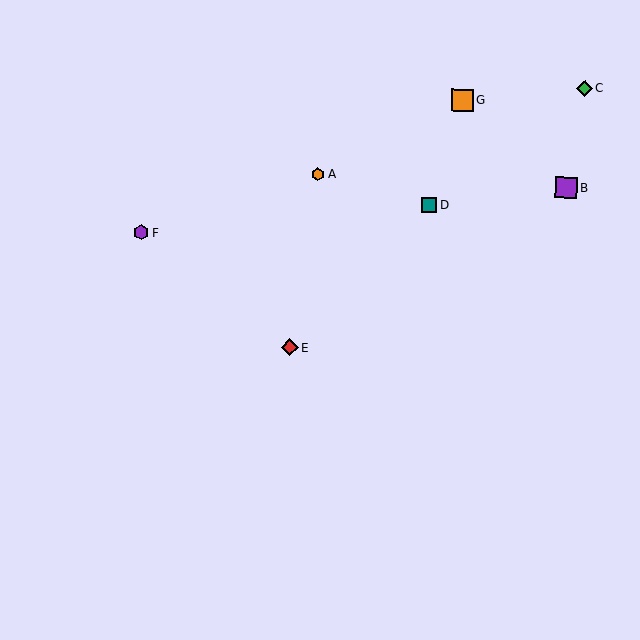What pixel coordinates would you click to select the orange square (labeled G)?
Click at (462, 100) to select the orange square G.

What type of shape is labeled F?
Shape F is a purple hexagon.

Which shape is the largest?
The orange square (labeled G) is the largest.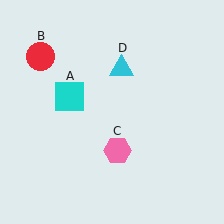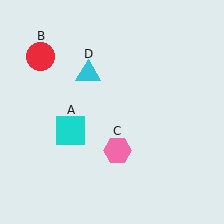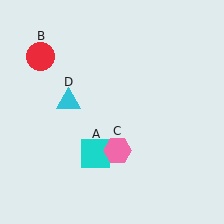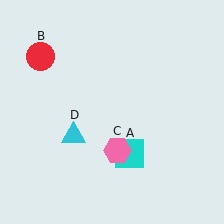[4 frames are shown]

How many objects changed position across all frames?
2 objects changed position: cyan square (object A), cyan triangle (object D).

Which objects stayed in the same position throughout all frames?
Red circle (object B) and pink hexagon (object C) remained stationary.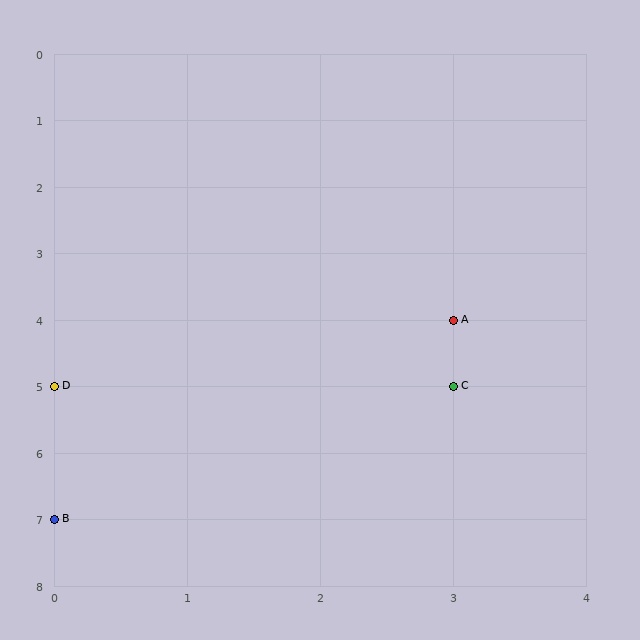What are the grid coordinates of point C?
Point C is at grid coordinates (3, 5).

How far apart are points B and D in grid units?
Points B and D are 2 rows apart.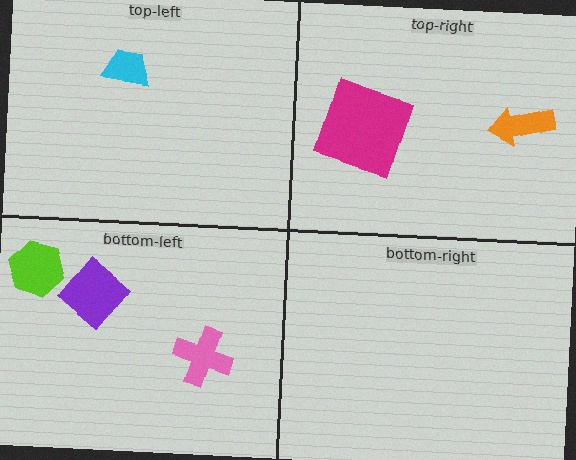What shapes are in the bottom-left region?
The purple diamond, the lime hexagon, the pink cross.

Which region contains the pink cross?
The bottom-left region.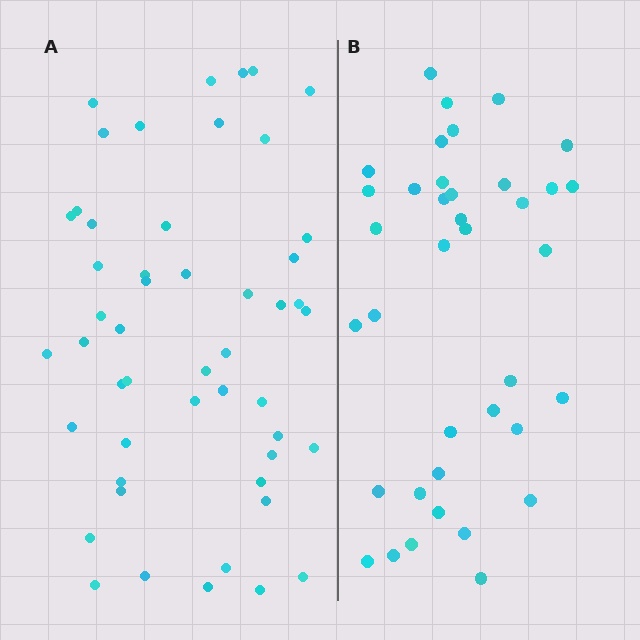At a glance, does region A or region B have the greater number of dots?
Region A (the left region) has more dots.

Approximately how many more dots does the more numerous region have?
Region A has roughly 12 or so more dots than region B.